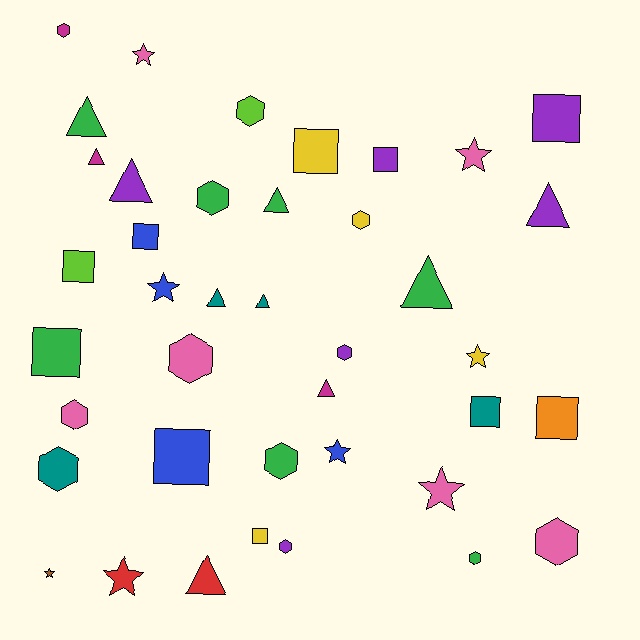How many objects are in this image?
There are 40 objects.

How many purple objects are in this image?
There are 6 purple objects.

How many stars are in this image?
There are 8 stars.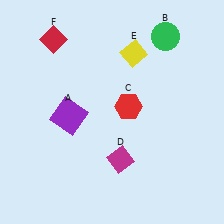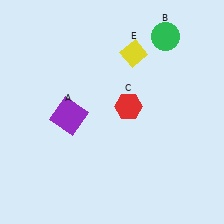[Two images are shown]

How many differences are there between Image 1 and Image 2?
There are 2 differences between the two images.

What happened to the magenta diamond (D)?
The magenta diamond (D) was removed in Image 2. It was in the bottom-right area of Image 1.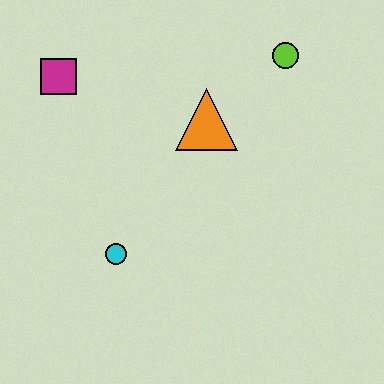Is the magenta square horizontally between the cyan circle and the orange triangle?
No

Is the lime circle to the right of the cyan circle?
Yes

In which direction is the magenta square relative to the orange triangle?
The magenta square is to the left of the orange triangle.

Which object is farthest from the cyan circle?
The lime circle is farthest from the cyan circle.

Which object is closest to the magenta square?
The orange triangle is closest to the magenta square.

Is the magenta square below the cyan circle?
No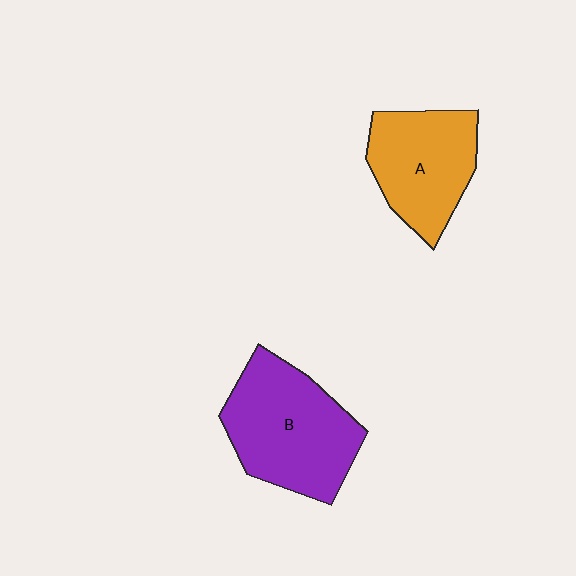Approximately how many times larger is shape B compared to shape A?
Approximately 1.3 times.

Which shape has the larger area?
Shape B (purple).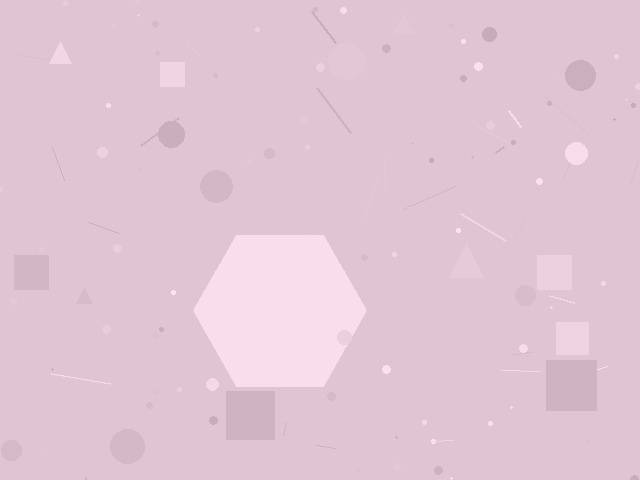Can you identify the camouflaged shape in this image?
The camouflaged shape is a hexagon.